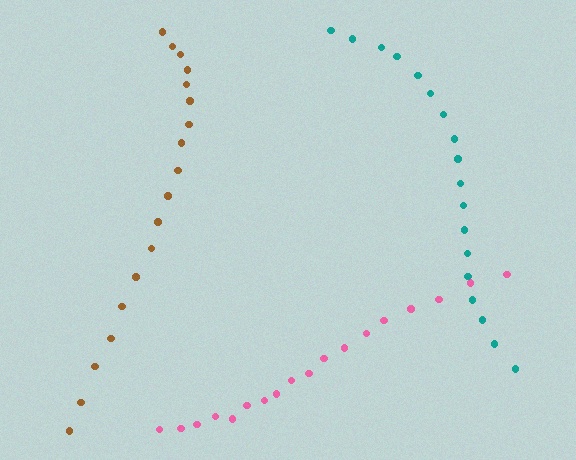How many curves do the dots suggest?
There are 3 distinct paths.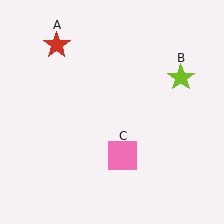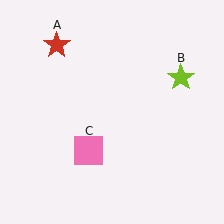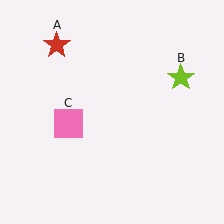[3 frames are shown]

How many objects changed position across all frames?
1 object changed position: pink square (object C).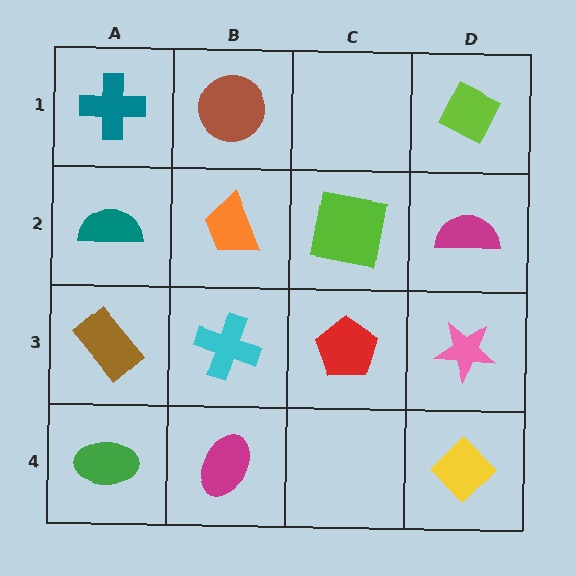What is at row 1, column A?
A teal cross.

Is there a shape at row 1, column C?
No, that cell is empty.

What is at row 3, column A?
A brown rectangle.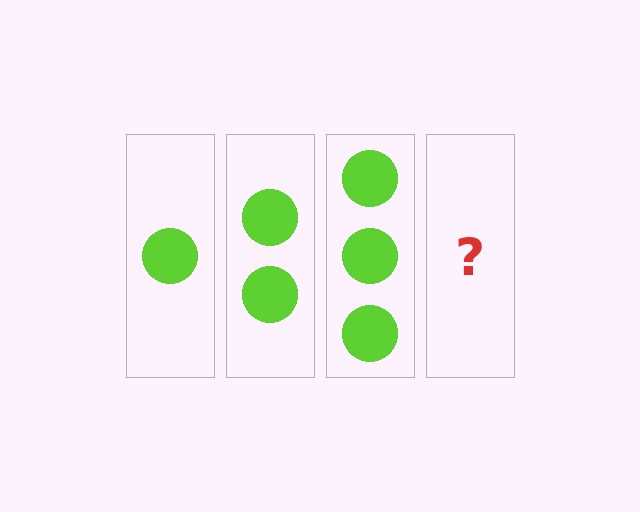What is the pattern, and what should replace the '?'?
The pattern is that each step adds one more circle. The '?' should be 4 circles.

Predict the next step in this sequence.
The next step is 4 circles.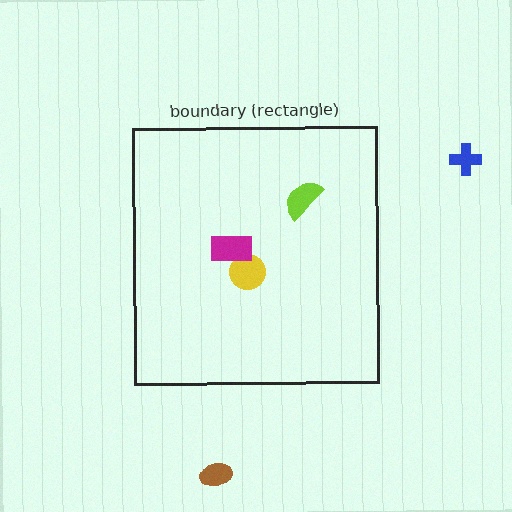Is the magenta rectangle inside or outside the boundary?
Inside.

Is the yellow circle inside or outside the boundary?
Inside.